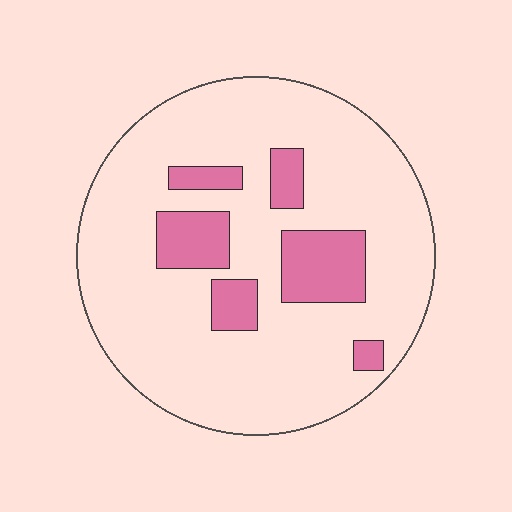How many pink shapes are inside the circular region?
6.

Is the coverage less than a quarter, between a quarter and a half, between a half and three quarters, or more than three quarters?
Less than a quarter.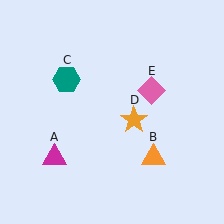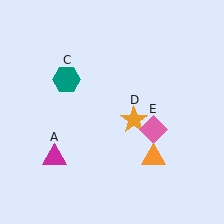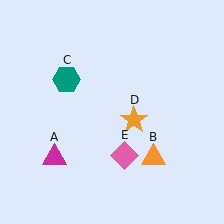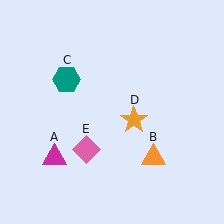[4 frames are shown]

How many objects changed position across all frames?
1 object changed position: pink diamond (object E).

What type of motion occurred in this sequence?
The pink diamond (object E) rotated clockwise around the center of the scene.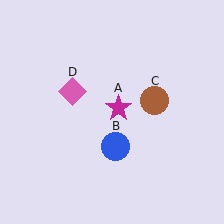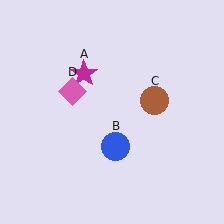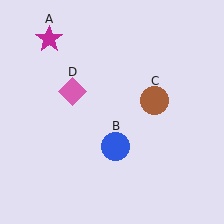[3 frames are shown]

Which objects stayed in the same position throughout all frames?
Blue circle (object B) and brown circle (object C) and pink diamond (object D) remained stationary.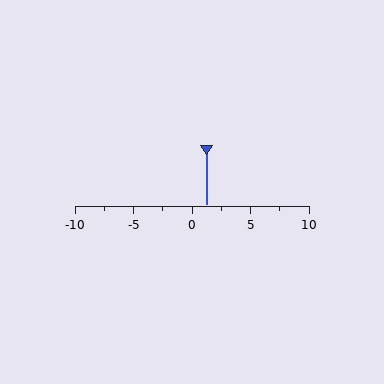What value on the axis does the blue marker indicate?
The marker indicates approximately 1.2.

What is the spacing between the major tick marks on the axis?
The major ticks are spaced 5 apart.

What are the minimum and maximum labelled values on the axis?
The axis runs from -10 to 10.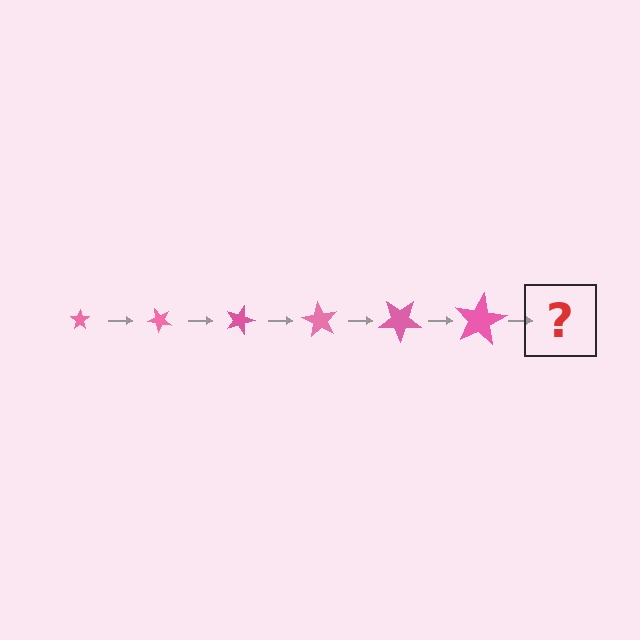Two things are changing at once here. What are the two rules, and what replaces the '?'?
The two rules are that the star grows larger each step and it rotates 45 degrees each step. The '?' should be a star, larger than the previous one and rotated 270 degrees from the start.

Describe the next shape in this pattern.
It should be a star, larger than the previous one and rotated 270 degrees from the start.